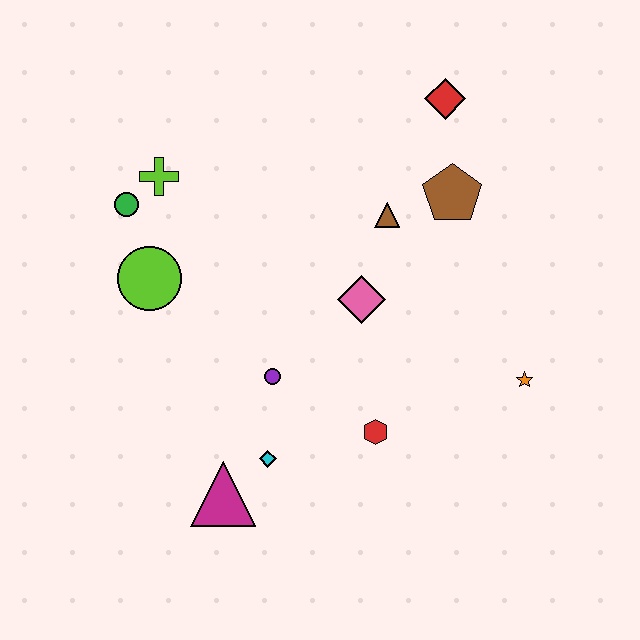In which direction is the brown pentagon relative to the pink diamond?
The brown pentagon is above the pink diamond.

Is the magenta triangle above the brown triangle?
No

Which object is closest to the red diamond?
The brown pentagon is closest to the red diamond.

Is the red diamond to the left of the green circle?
No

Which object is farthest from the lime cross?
The orange star is farthest from the lime cross.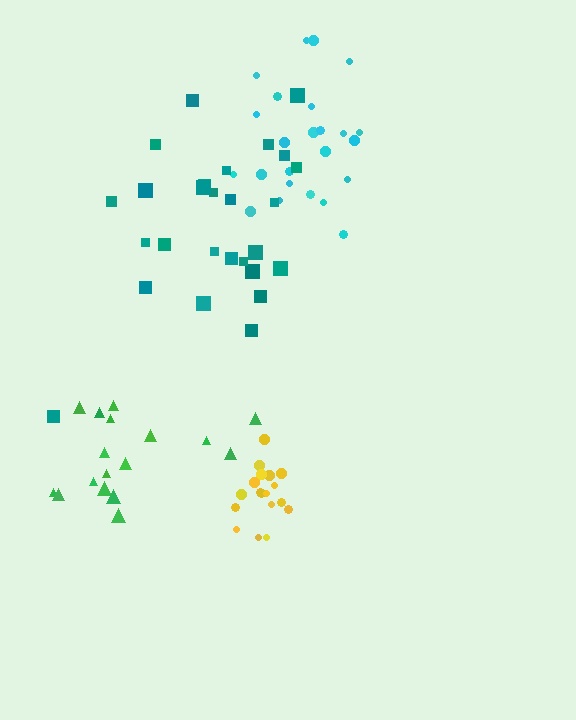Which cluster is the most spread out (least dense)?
Cyan.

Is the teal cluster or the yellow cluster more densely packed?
Yellow.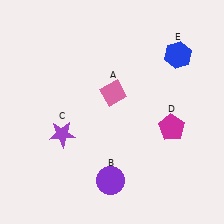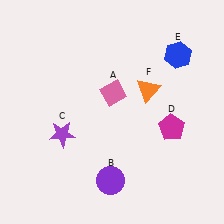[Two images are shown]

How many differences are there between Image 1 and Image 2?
There is 1 difference between the two images.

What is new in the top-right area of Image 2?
An orange triangle (F) was added in the top-right area of Image 2.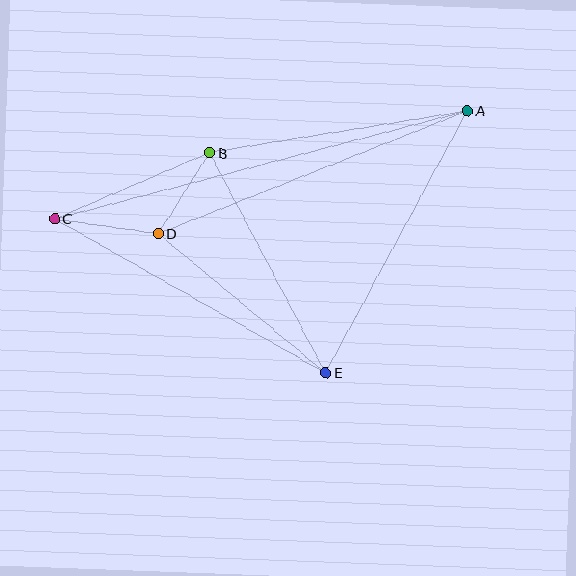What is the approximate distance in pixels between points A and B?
The distance between A and B is approximately 261 pixels.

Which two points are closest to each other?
Points B and D are closest to each other.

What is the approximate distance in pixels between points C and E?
The distance between C and E is approximately 312 pixels.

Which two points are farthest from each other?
Points A and C are farthest from each other.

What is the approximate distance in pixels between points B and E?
The distance between B and E is approximately 249 pixels.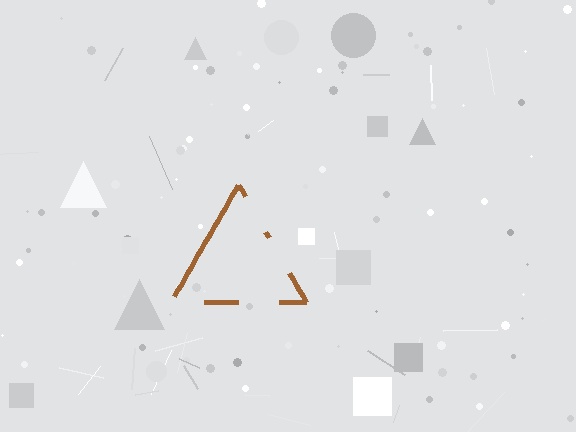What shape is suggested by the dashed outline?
The dashed outline suggests a triangle.